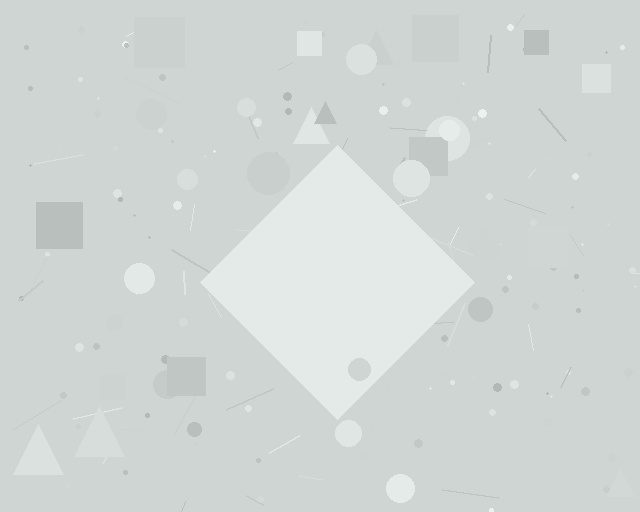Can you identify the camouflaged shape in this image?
The camouflaged shape is a diamond.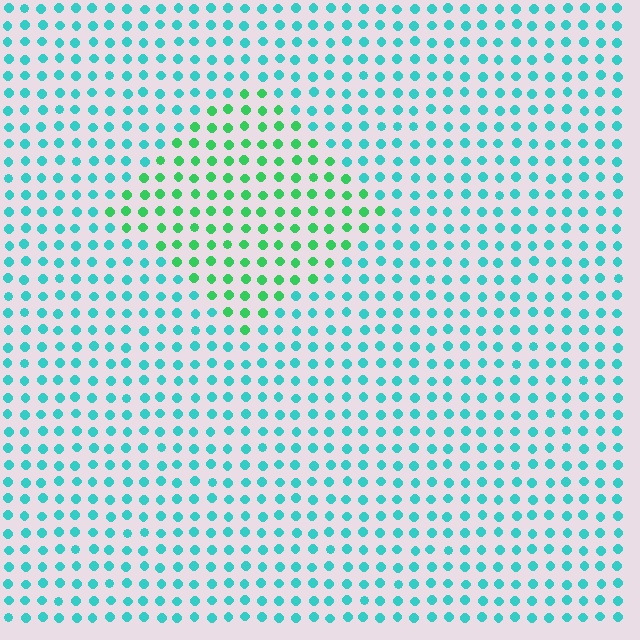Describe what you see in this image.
The image is filled with small cyan elements in a uniform arrangement. A diamond-shaped region is visible where the elements are tinted to a slightly different hue, forming a subtle color boundary.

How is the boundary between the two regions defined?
The boundary is defined purely by a slight shift in hue (about 41 degrees). Spacing, size, and orientation are identical on both sides.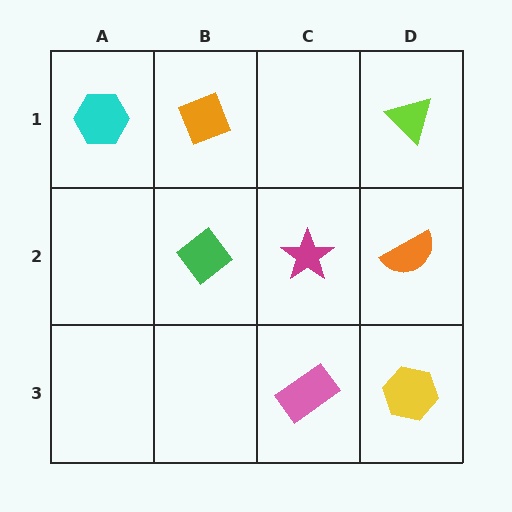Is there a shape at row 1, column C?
No, that cell is empty.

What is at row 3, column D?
A yellow hexagon.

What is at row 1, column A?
A cyan hexagon.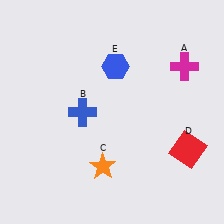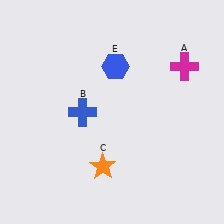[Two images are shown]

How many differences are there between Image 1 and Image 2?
There is 1 difference between the two images.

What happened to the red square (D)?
The red square (D) was removed in Image 2. It was in the bottom-right area of Image 1.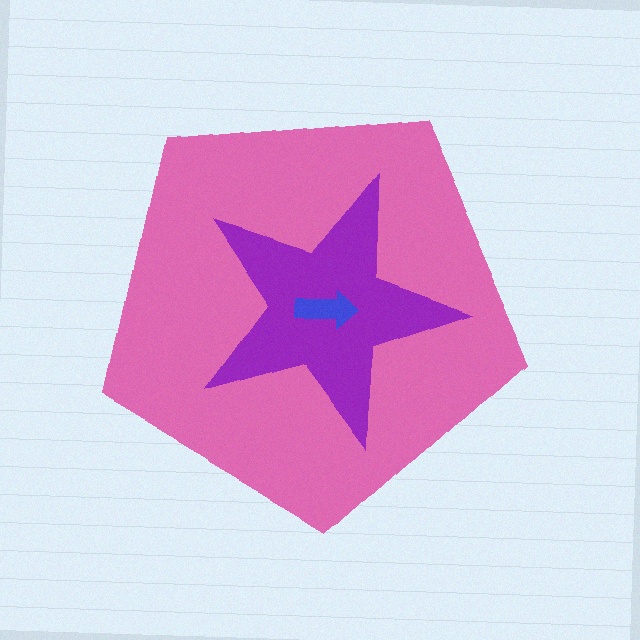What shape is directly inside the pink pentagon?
The purple star.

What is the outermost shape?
The pink pentagon.